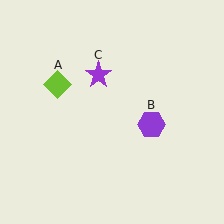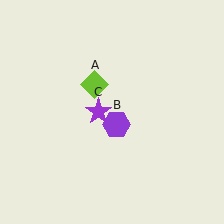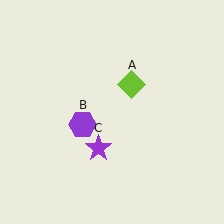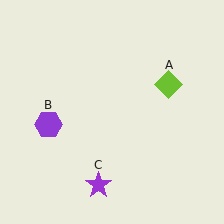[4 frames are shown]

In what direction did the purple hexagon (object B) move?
The purple hexagon (object B) moved left.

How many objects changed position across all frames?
3 objects changed position: lime diamond (object A), purple hexagon (object B), purple star (object C).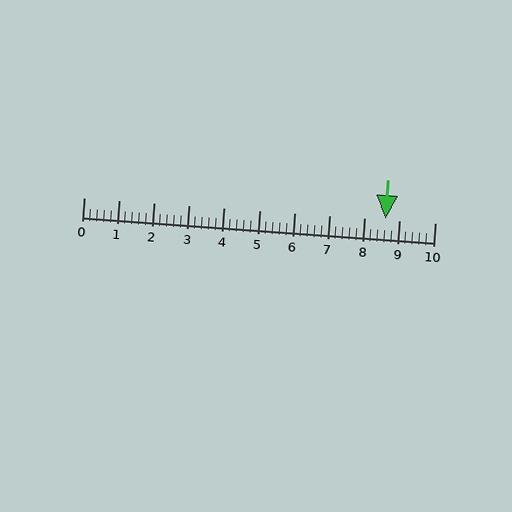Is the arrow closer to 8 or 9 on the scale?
The arrow is closer to 9.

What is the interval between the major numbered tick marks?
The major tick marks are spaced 1 units apart.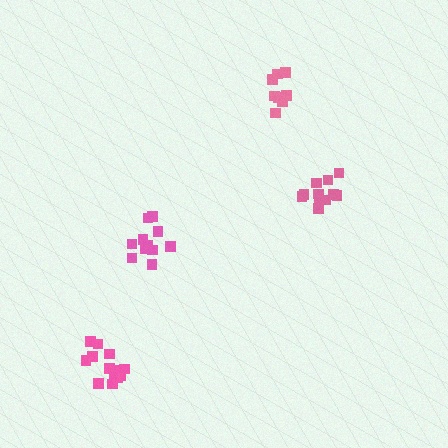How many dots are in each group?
Group 1: 8 dots, Group 2: 11 dots, Group 3: 13 dots, Group 4: 11 dots (43 total).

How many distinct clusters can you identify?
There are 4 distinct clusters.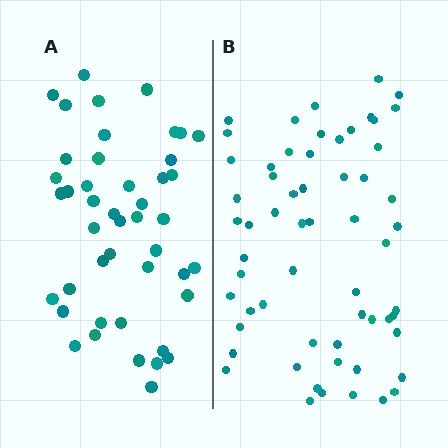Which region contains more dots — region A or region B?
Region B (the right region) has more dots.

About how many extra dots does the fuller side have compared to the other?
Region B has approximately 15 more dots than region A.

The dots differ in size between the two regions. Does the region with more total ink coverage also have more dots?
No. Region A has more total ink coverage because its dots are larger, but region B actually contains more individual dots. Total area can be misleading — the number of items is what matters here.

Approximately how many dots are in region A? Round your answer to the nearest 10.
About 40 dots. (The exact count is 45, which rounds to 40.)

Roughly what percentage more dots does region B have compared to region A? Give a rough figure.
About 35% more.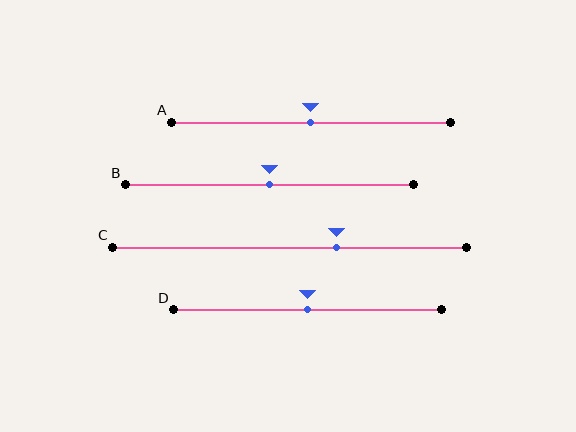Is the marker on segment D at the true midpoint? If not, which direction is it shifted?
Yes, the marker on segment D is at the true midpoint.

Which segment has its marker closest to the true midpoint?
Segment A has its marker closest to the true midpoint.